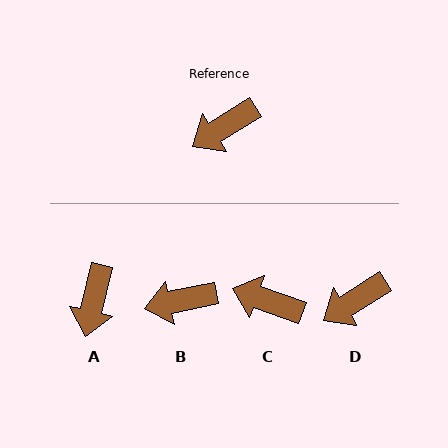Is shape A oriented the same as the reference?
No, it is off by about 45 degrees.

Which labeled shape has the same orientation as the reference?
D.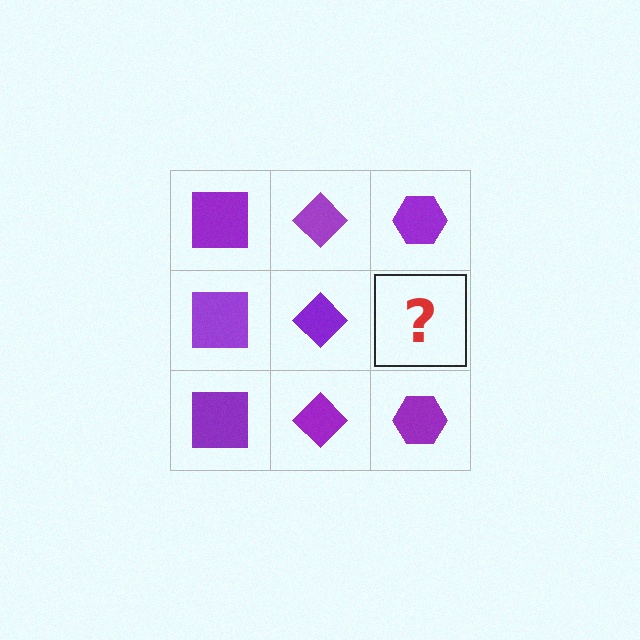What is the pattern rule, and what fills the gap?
The rule is that each column has a consistent shape. The gap should be filled with a purple hexagon.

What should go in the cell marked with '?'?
The missing cell should contain a purple hexagon.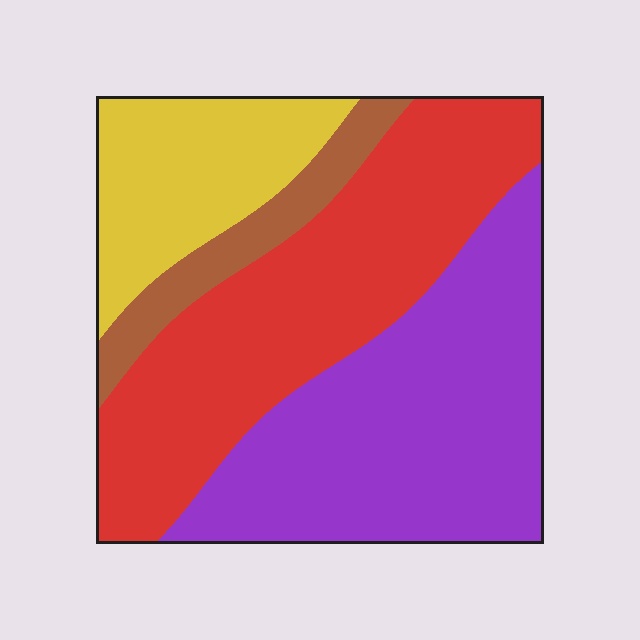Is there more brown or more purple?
Purple.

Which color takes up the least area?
Brown, at roughly 10%.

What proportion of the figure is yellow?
Yellow covers 17% of the figure.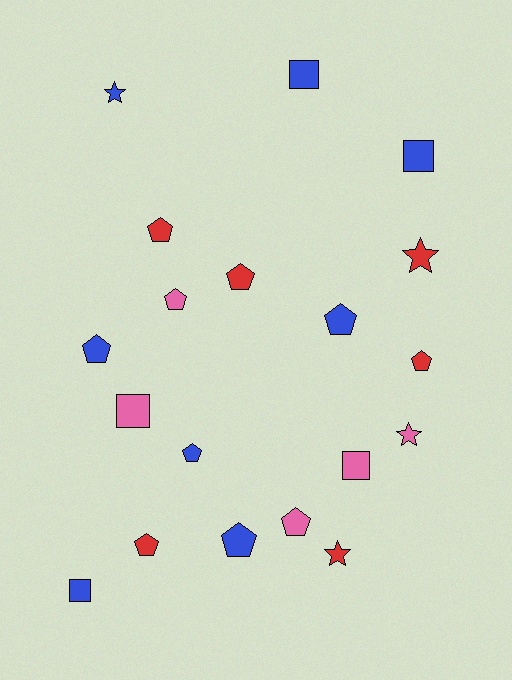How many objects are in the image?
There are 19 objects.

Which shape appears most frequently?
Pentagon, with 10 objects.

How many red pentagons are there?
There are 4 red pentagons.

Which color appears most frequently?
Blue, with 8 objects.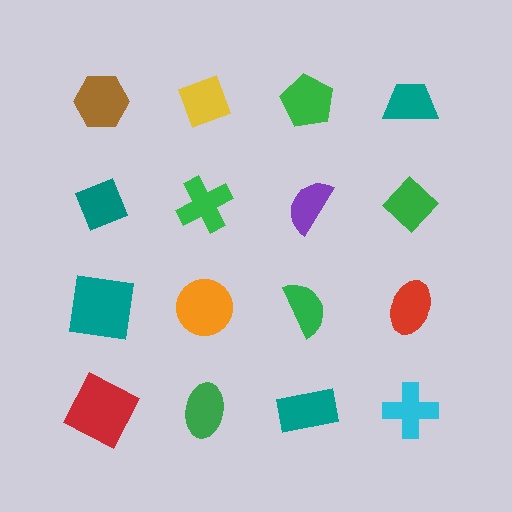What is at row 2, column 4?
A green diamond.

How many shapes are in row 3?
4 shapes.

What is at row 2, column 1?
A teal diamond.